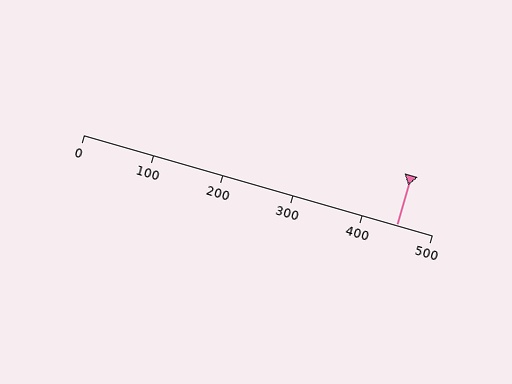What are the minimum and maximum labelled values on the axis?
The axis runs from 0 to 500.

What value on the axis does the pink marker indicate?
The marker indicates approximately 450.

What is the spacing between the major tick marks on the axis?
The major ticks are spaced 100 apart.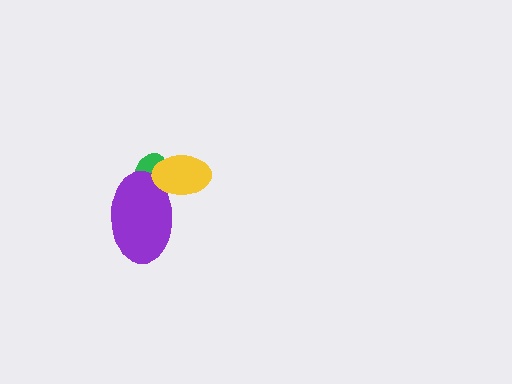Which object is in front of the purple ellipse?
The yellow ellipse is in front of the purple ellipse.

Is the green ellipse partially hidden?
Yes, it is partially covered by another shape.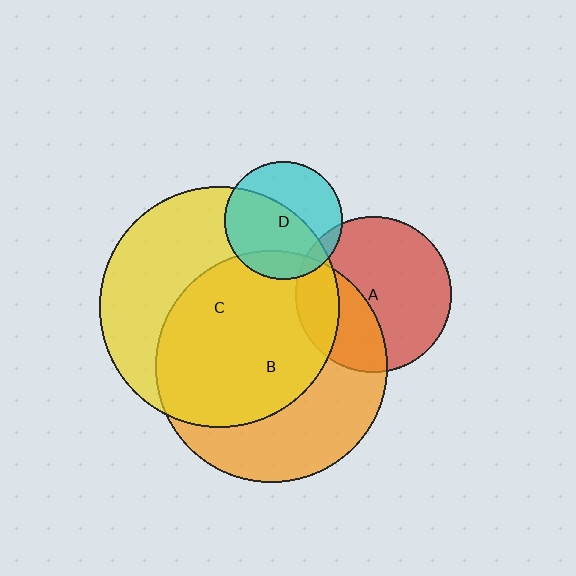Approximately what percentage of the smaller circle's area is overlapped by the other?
Approximately 35%.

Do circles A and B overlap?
Yes.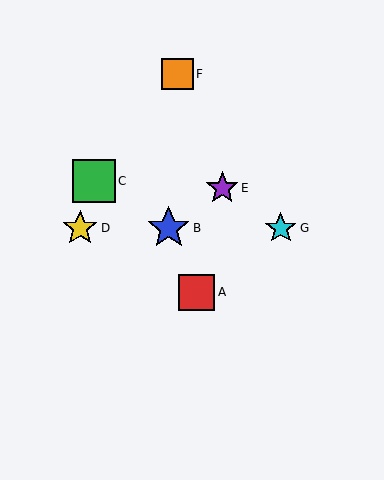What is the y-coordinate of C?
Object C is at y≈181.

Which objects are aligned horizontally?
Objects B, D, G are aligned horizontally.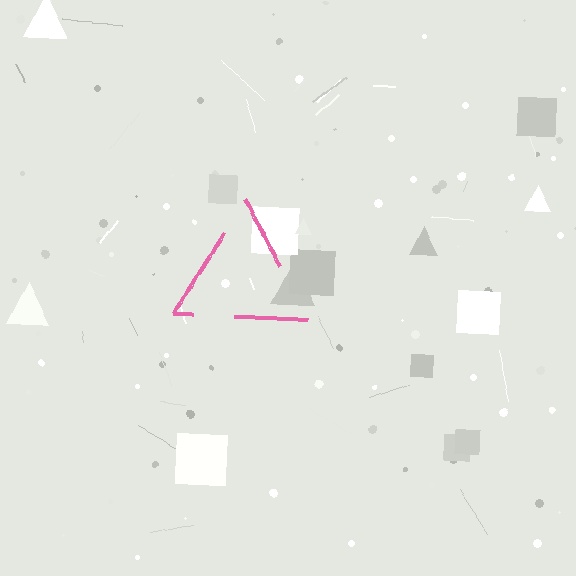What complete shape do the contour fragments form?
The contour fragments form a triangle.